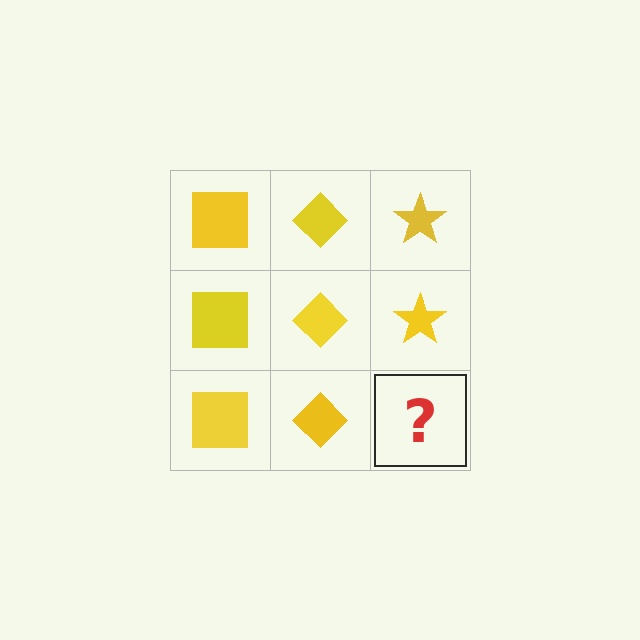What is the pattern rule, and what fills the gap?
The rule is that each column has a consistent shape. The gap should be filled with a yellow star.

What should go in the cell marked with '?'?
The missing cell should contain a yellow star.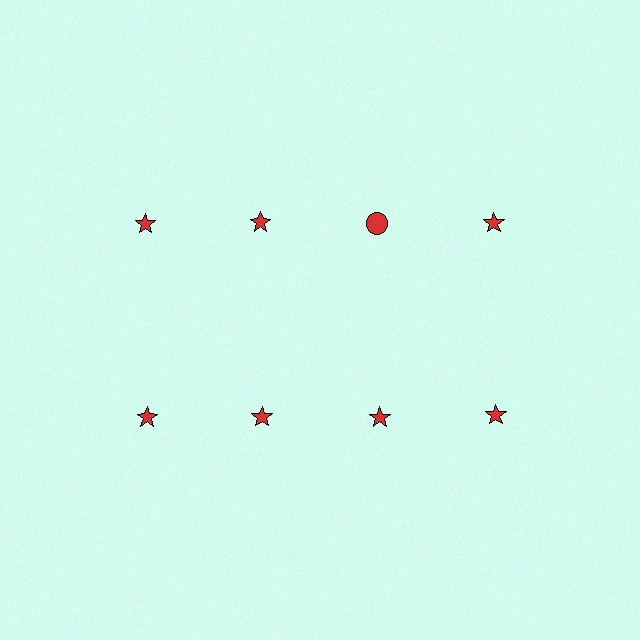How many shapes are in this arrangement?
There are 8 shapes arranged in a grid pattern.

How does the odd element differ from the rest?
It has a different shape: circle instead of star.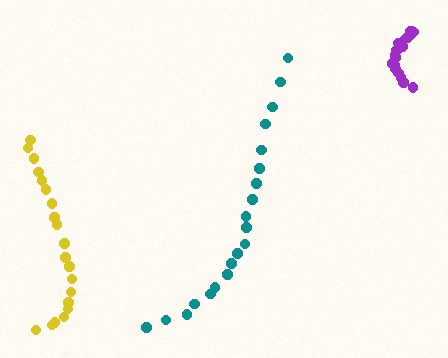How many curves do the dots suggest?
There are 3 distinct paths.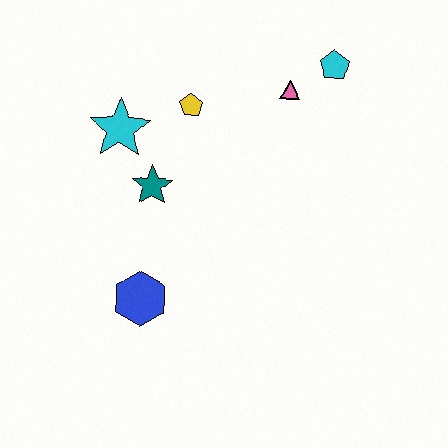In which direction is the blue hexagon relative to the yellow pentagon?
The blue hexagon is below the yellow pentagon.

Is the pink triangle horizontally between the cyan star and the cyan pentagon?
Yes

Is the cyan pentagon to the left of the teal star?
No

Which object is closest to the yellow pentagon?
The cyan star is closest to the yellow pentagon.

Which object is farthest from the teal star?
The cyan pentagon is farthest from the teal star.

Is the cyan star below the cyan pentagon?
Yes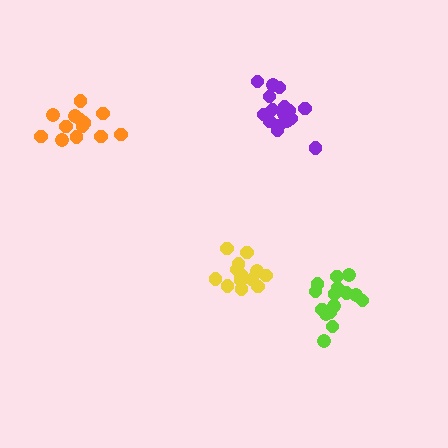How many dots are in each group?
Group 1: 16 dots, Group 2: 14 dots, Group 3: 16 dots, Group 4: 13 dots (59 total).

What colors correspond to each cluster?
The clusters are colored: purple, yellow, lime, orange.